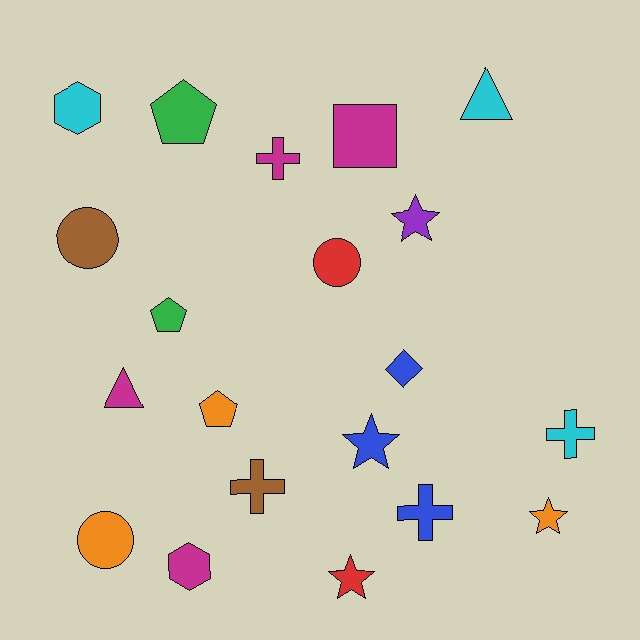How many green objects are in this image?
There are 2 green objects.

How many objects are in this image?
There are 20 objects.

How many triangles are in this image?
There are 2 triangles.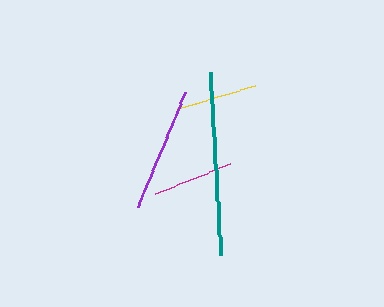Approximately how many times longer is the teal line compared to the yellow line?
The teal line is approximately 2.2 times the length of the yellow line.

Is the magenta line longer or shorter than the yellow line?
The magenta line is longer than the yellow line.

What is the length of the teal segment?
The teal segment is approximately 182 pixels long.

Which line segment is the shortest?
The yellow line is the shortest at approximately 81 pixels.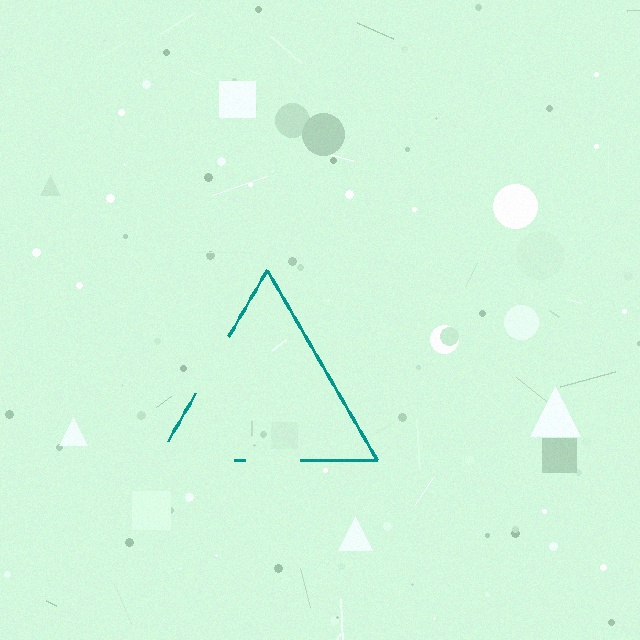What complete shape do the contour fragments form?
The contour fragments form a triangle.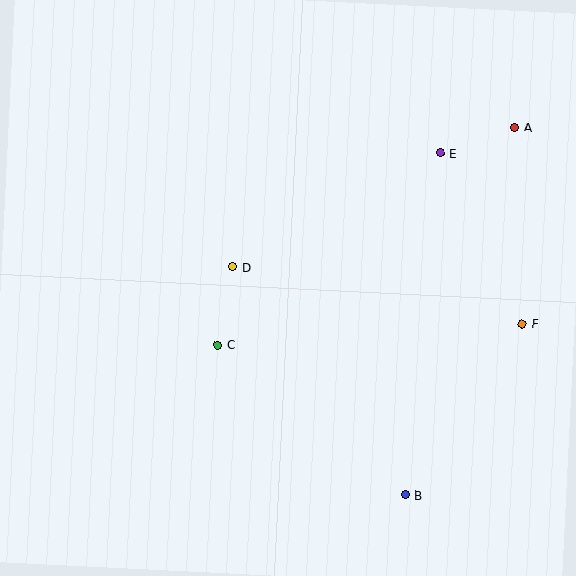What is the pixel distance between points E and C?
The distance between E and C is 293 pixels.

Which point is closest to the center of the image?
Point D at (233, 267) is closest to the center.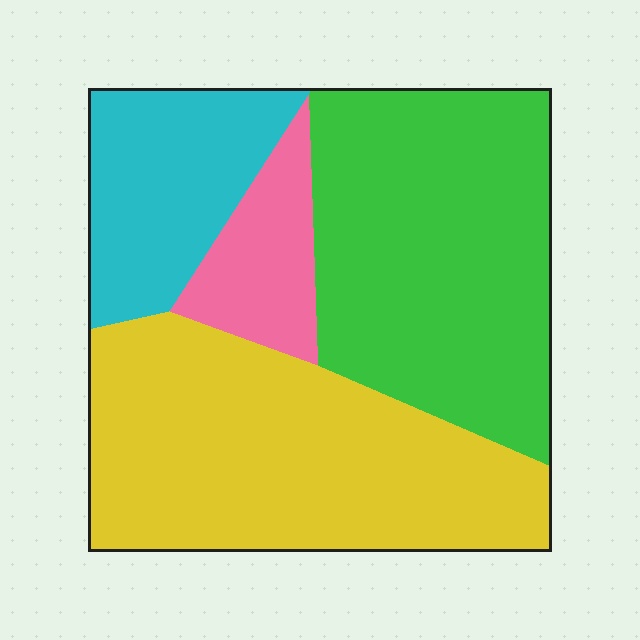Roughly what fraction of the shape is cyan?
Cyan takes up less than a quarter of the shape.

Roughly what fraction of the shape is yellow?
Yellow takes up about three eighths (3/8) of the shape.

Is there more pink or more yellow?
Yellow.